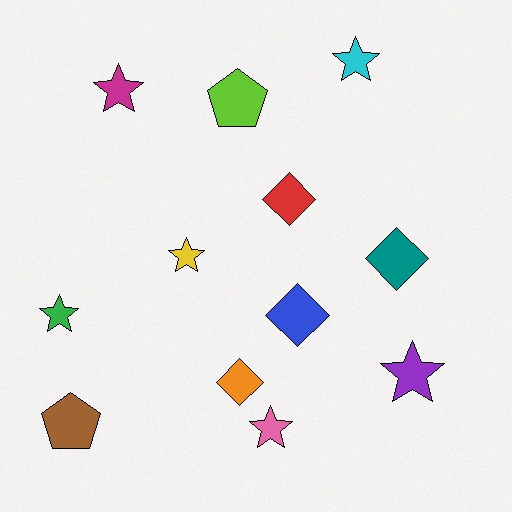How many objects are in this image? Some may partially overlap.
There are 12 objects.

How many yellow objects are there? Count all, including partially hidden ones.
There is 1 yellow object.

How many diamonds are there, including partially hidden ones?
There are 4 diamonds.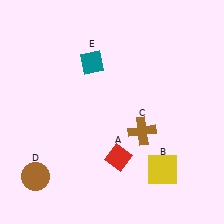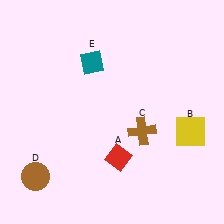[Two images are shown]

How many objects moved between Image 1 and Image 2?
1 object moved between the two images.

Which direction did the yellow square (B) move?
The yellow square (B) moved up.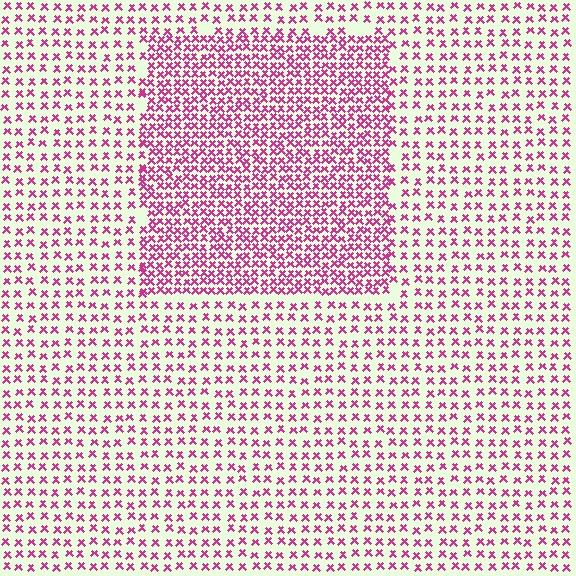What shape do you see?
I see a rectangle.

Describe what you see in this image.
The image contains small magenta elements arranged at two different densities. A rectangle-shaped region is visible where the elements are more densely packed than the surrounding area.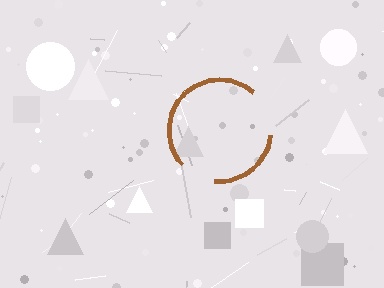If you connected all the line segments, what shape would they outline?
They would outline a circle.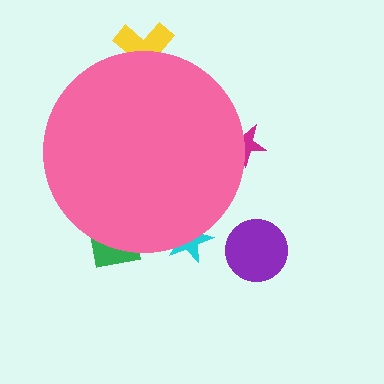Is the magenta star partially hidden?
Yes, the magenta star is partially hidden behind the pink circle.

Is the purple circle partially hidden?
No, the purple circle is fully visible.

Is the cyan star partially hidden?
Yes, the cyan star is partially hidden behind the pink circle.